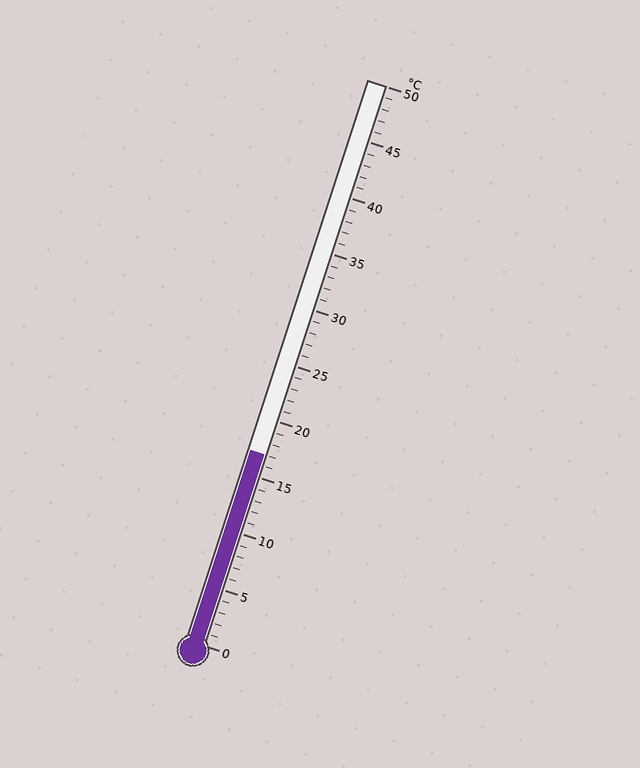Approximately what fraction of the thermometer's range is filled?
The thermometer is filled to approximately 35% of its range.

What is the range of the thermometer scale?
The thermometer scale ranges from 0°C to 50°C.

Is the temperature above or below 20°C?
The temperature is below 20°C.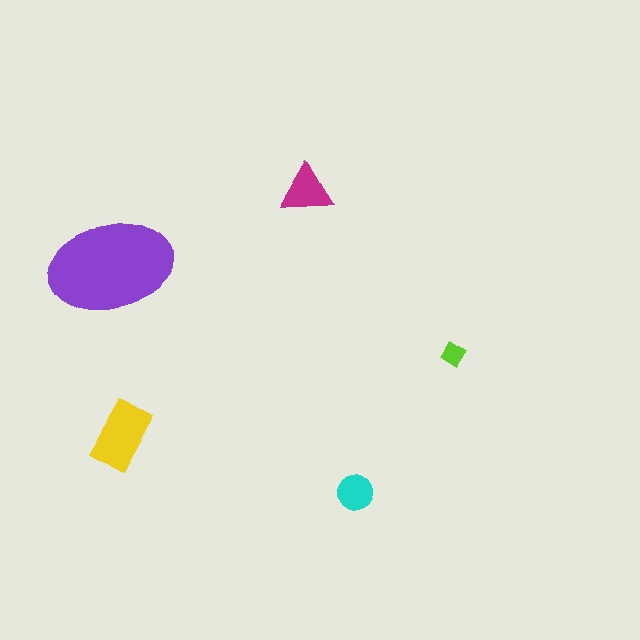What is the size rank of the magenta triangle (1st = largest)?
3rd.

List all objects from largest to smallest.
The purple ellipse, the yellow rectangle, the magenta triangle, the cyan circle, the lime diamond.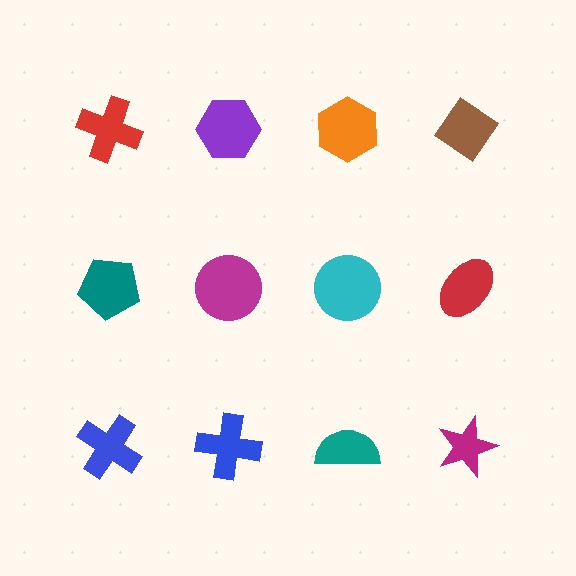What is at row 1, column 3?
An orange hexagon.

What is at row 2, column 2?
A magenta circle.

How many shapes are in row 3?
4 shapes.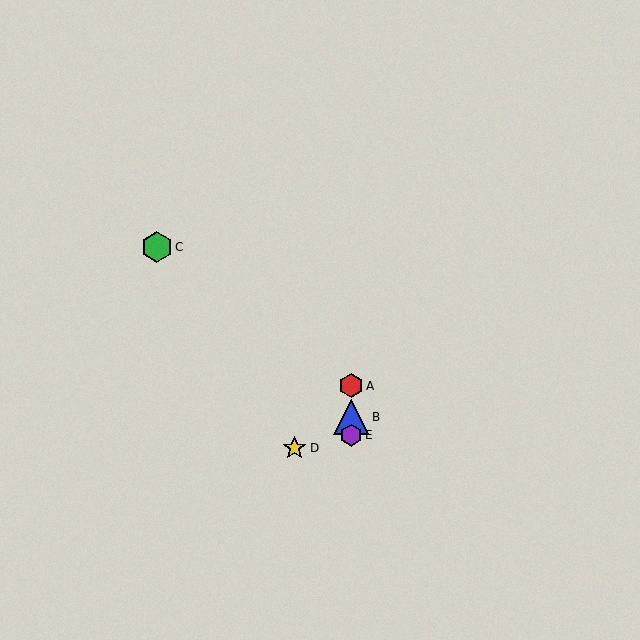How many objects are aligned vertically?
3 objects (A, B, E) are aligned vertically.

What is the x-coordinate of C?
Object C is at x≈157.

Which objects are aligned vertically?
Objects A, B, E are aligned vertically.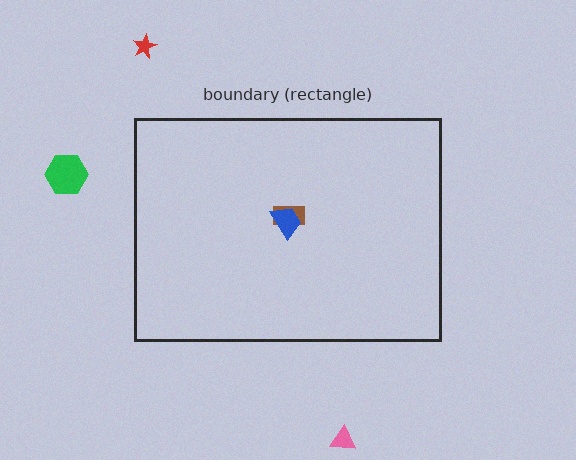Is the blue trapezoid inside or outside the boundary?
Inside.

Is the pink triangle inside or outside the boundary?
Outside.